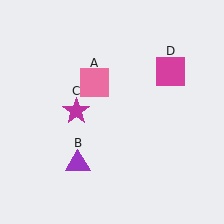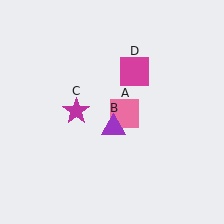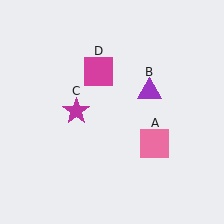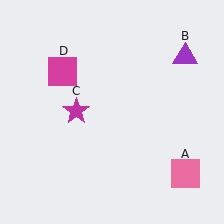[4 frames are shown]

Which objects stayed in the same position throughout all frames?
Magenta star (object C) remained stationary.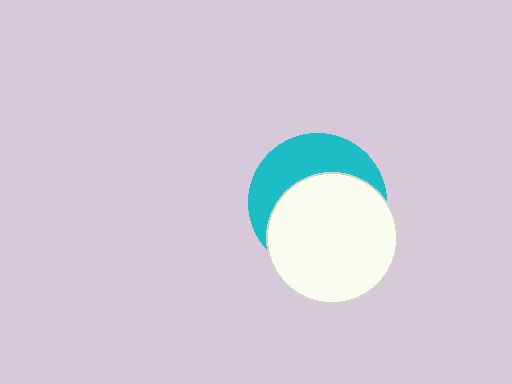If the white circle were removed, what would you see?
You would see the complete cyan circle.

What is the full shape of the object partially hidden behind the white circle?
The partially hidden object is a cyan circle.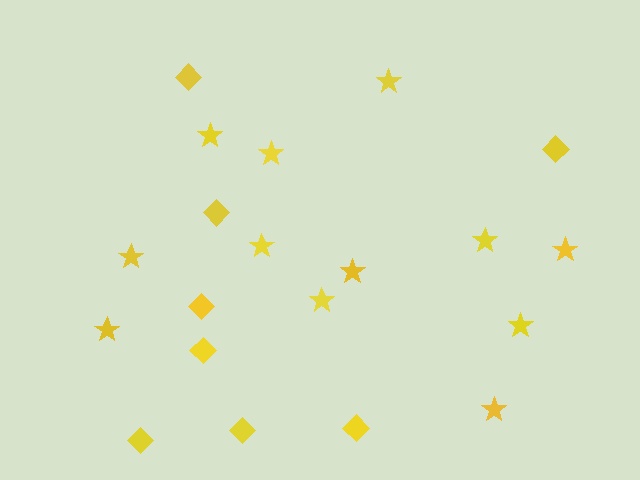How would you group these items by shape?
There are 2 groups: one group of stars (12) and one group of diamonds (8).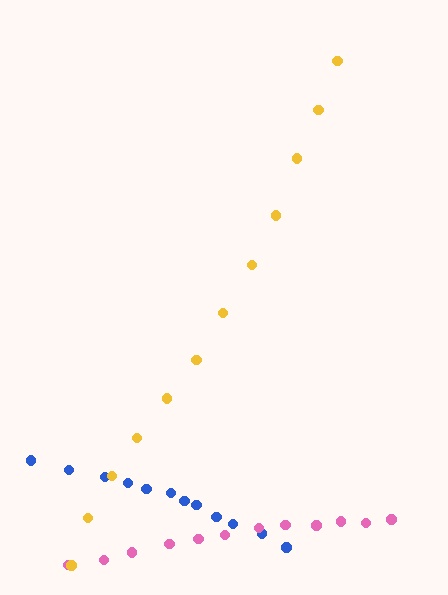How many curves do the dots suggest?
There are 3 distinct paths.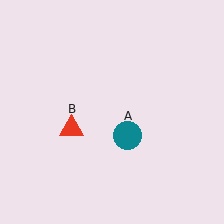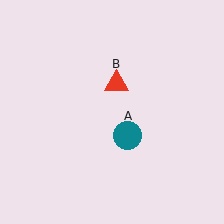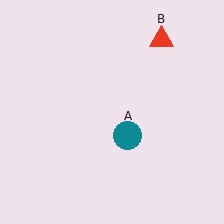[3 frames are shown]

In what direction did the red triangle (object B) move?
The red triangle (object B) moved up and to the right.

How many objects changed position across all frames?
1 object changed position: red triangle (object B).